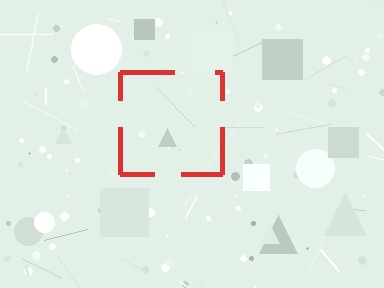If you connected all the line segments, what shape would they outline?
They would outline a square.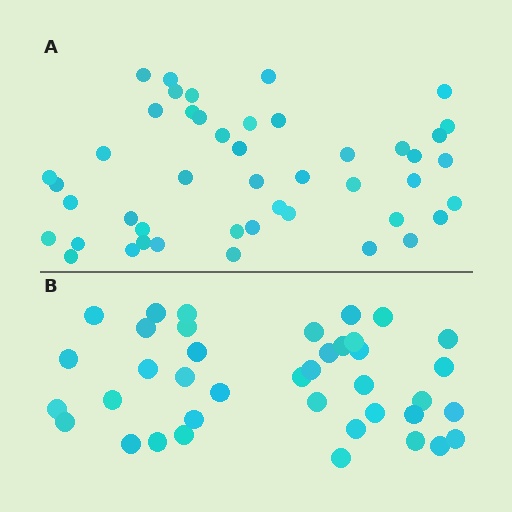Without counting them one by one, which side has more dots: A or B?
Region A (the top region) has more dots.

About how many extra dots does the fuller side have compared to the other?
Region A has roughly 8 or so more dots than region B.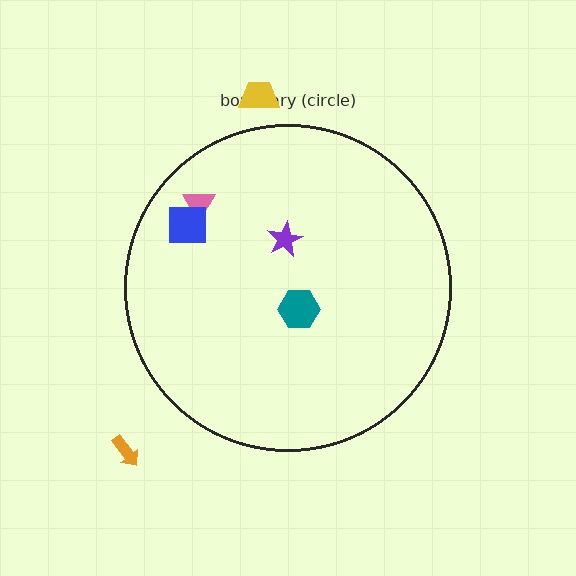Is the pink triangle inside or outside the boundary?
Inside.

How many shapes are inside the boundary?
4 inside, 2 outside.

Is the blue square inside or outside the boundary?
Inside.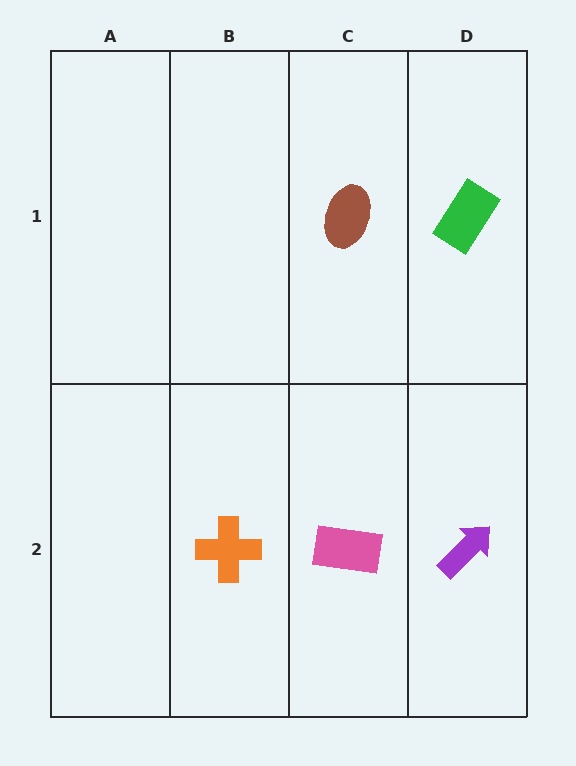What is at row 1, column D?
A green rectangle.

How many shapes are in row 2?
3 shapes.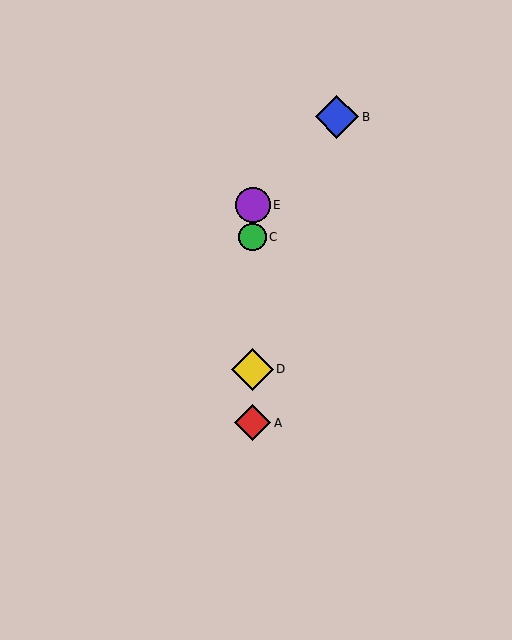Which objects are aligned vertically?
Objects A, C, D, E are aligned vertically.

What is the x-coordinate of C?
Object C is at x≈253.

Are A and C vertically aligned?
Yes, both are at x≈253.